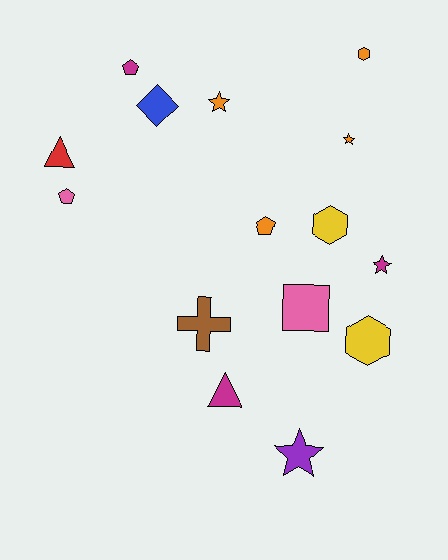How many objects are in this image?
There are 15 objects.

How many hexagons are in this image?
There are 3 hexagons.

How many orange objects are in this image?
There are 4 orange objects.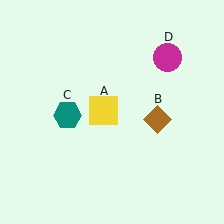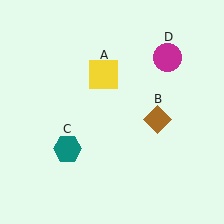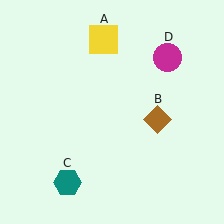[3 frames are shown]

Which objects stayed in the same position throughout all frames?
Brown diamond (object B) and magenta circle (object D) remained stationary.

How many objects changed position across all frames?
2 objects changed position: yellow square (object A), teal hexagon (object C).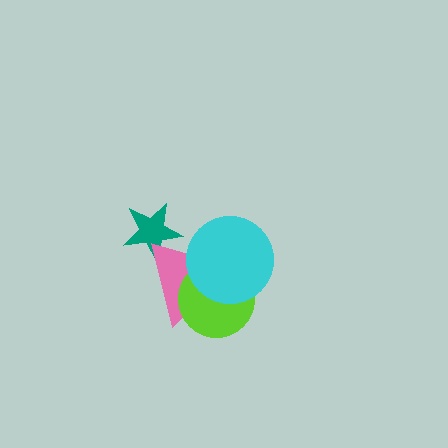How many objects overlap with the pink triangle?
3 objects overlap with the pink triangle.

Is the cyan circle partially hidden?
No, no other shape covers it.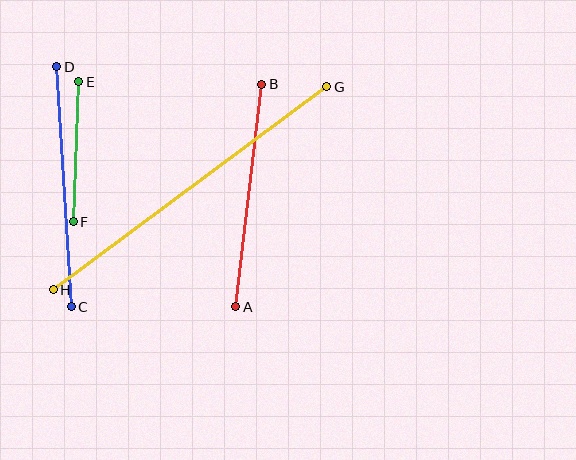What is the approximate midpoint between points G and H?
The midpoint is at approximately (190, 188) pixels.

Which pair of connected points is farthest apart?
Points G and H are farthest apart.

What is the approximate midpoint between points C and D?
The midpoint is at approximately (64, 187) pixels.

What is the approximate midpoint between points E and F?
The midpoint is at approximately (76, 152) pixels.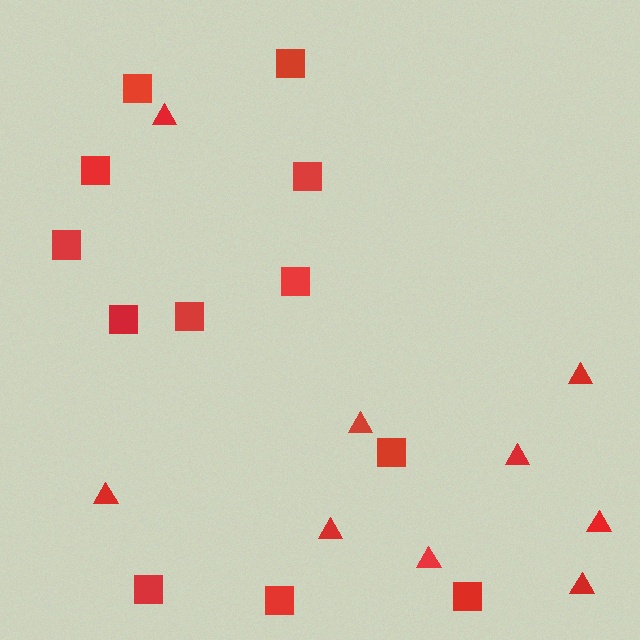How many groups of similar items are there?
There are 2 groups: one group of triangles (9) and one group of squares (12).